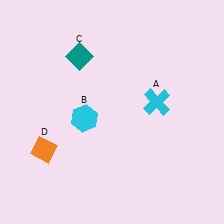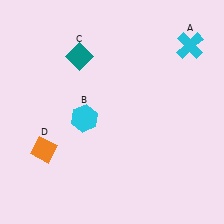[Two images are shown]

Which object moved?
The cyan cross (A) moved up.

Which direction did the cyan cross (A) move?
The cyan cross (A) moved up.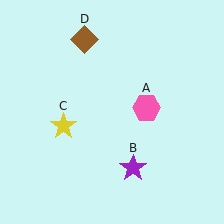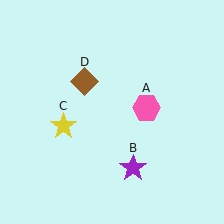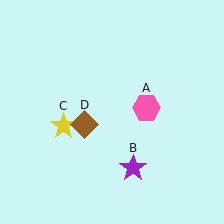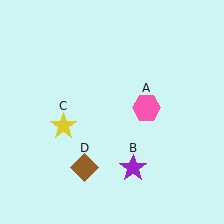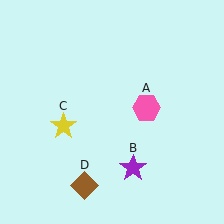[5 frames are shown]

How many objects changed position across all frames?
1 object changed position: brown diamond (object D).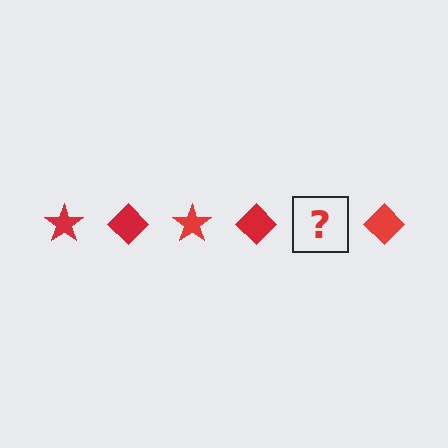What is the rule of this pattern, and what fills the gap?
The rule is that the pattern cycles through star, diamond shapes in red. The gap should be filled with a red star.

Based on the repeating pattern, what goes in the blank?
The blank should be a red star.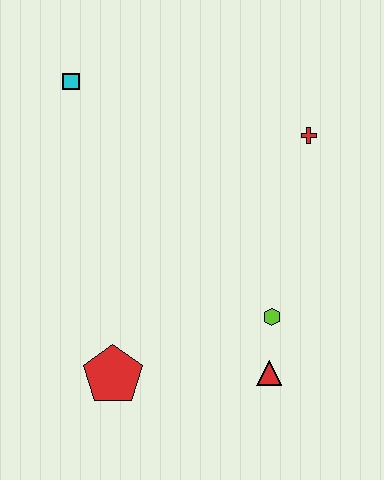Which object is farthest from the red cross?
The red pentagon is farthest from the red cross.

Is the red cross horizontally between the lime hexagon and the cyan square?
No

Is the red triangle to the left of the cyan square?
No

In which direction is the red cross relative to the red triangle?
The red cross is above the red triangle.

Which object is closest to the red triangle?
The lime hexagon is closest to the red triangle.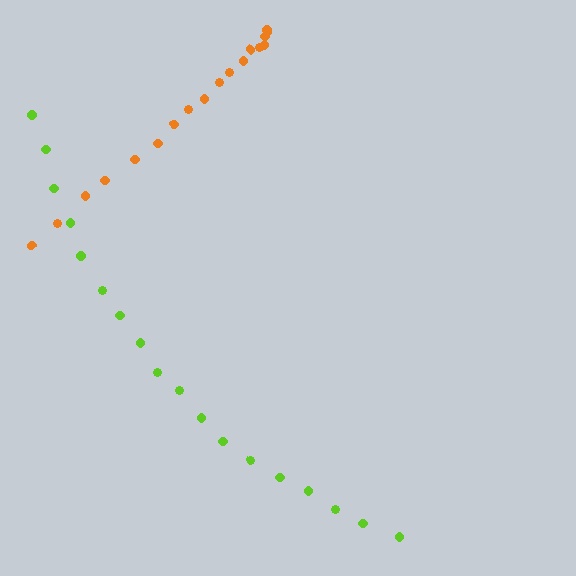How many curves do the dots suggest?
There are 2 distinct paths.